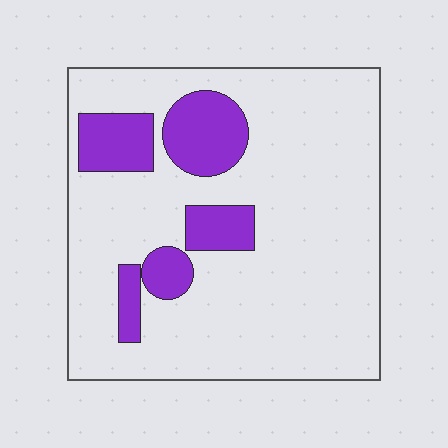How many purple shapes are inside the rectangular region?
5.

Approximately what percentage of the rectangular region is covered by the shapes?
Approximately 20%.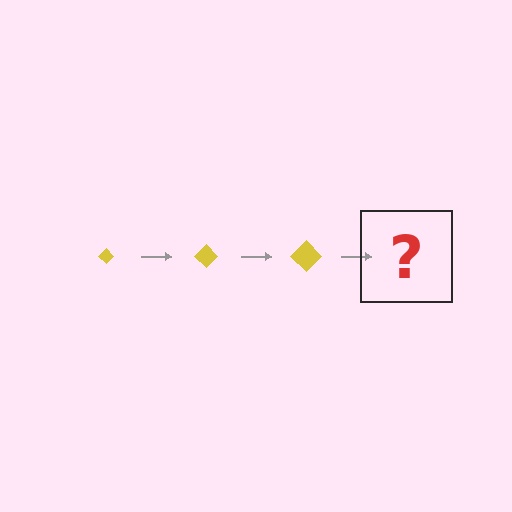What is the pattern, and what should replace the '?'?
The pattern is that the diamond gets progressively larger each step. The '?' should be a yellow diamond, larger than the previous one.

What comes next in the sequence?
The next element should be a yellow diamond, larger than the previous one.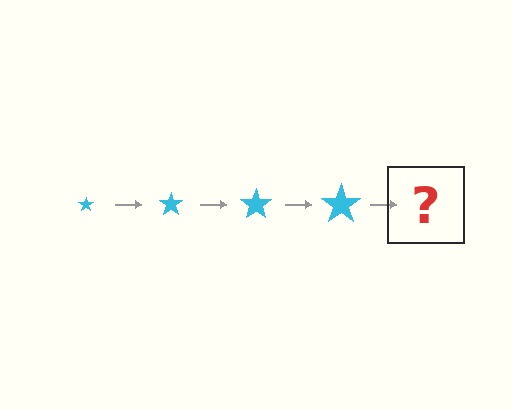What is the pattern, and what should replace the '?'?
The pattern is that the star gets progressively larger each step. The '?' should be a cyan star, larger than the previous one.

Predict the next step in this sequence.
The next step is a cyan star, larger than the previous one.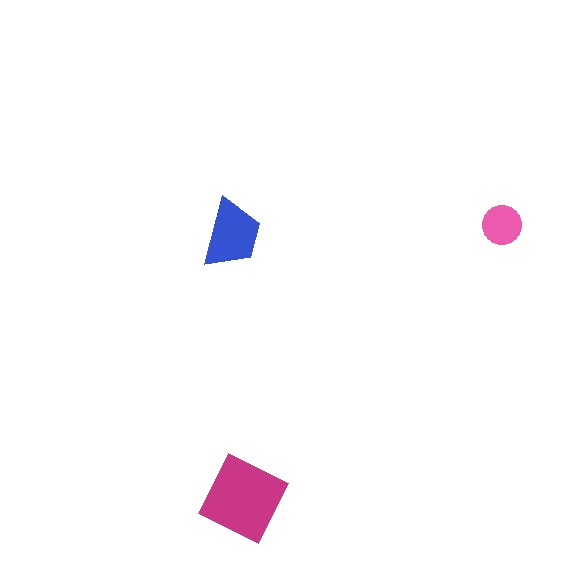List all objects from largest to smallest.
The magenta square, the blue trapezoid, the pink circle.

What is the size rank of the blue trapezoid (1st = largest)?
2nd.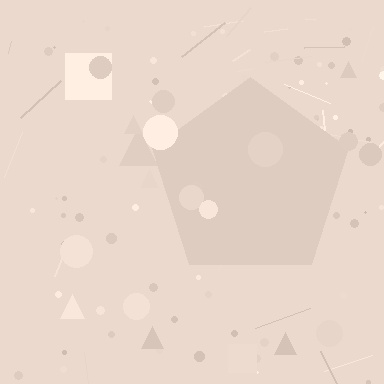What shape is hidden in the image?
A pentagon is hidden in the image.